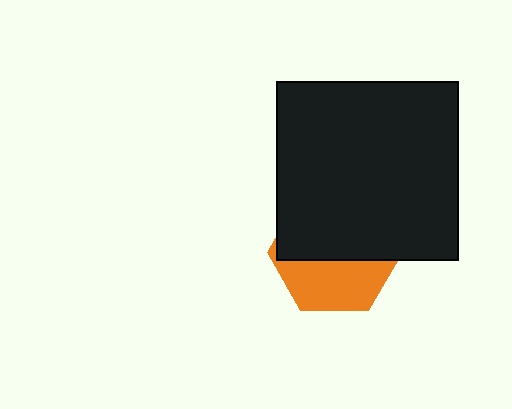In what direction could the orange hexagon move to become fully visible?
The orange hexagon could move down. That would shift it out from behind the black rectangle entirely.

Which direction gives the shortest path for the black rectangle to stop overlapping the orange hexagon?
Moving up gives the shortest separation.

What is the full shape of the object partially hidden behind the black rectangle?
The partially hidden object is an orange hexagon.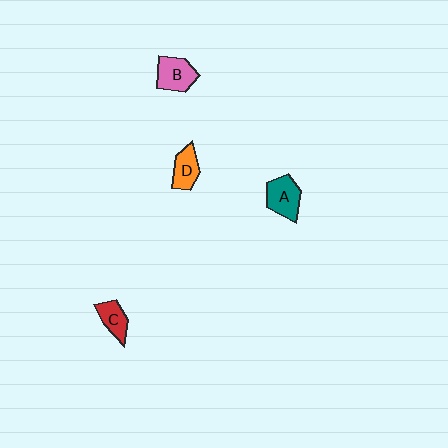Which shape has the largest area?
Shape A (teal).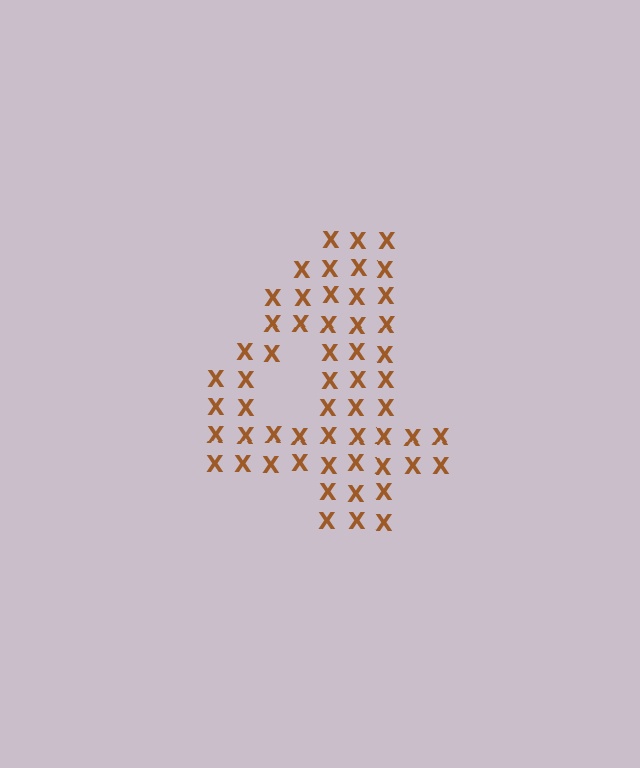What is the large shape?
The large shape is the digit 4.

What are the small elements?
The small elements are letter X's.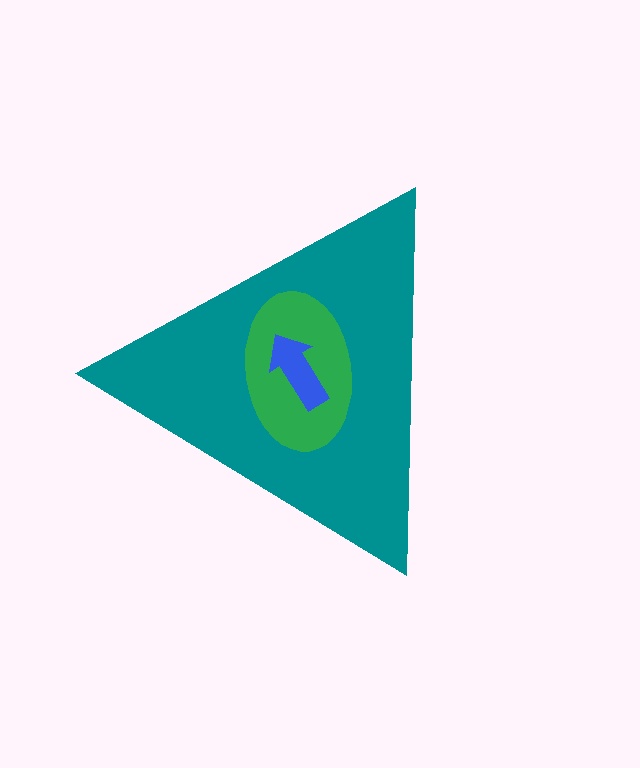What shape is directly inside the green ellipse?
The blue arrow.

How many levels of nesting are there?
3.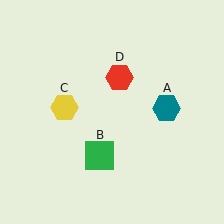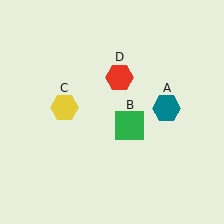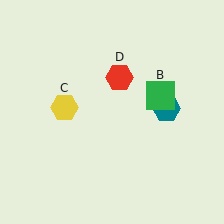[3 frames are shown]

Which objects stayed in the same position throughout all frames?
Teal hexagon (object A) and yellow hexagon (object C) and red hexagon (object D) remained stationary.